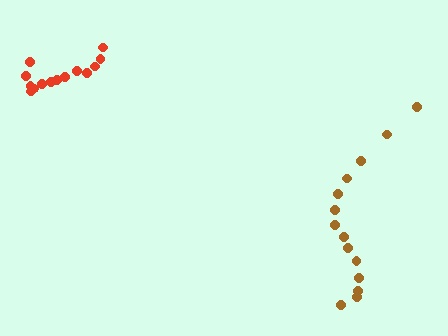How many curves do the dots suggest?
There are 2 distinct paths.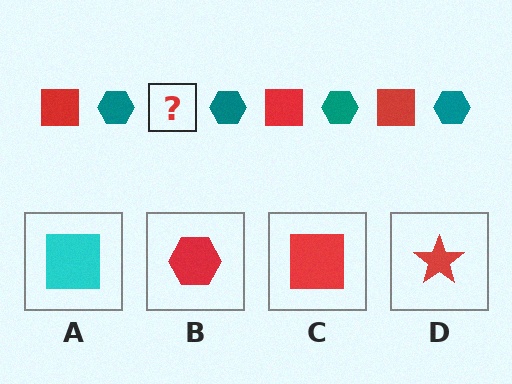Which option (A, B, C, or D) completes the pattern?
C.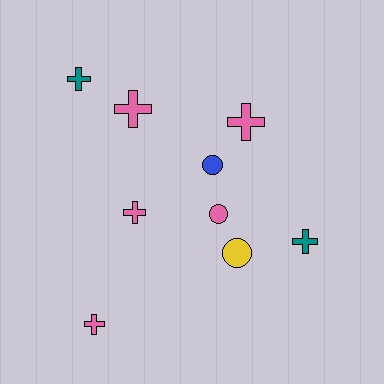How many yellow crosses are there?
There are no yellow crosses.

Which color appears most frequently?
Pink, with 5 objects.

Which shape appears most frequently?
Cross, with 6 objects.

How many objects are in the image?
There are 9 objects.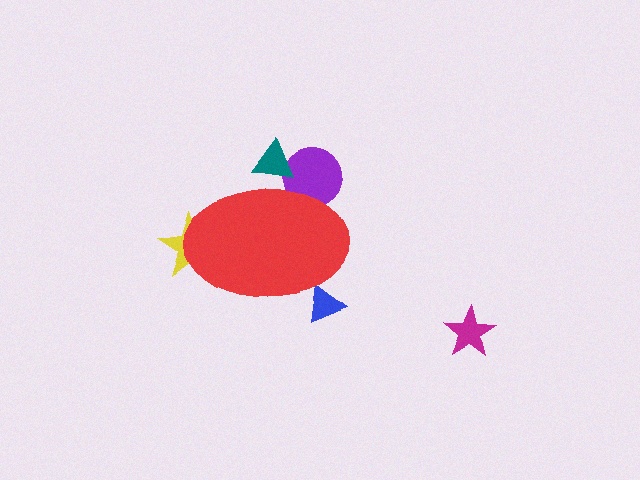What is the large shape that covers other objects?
A red ellipse.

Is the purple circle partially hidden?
Yes, the purple circle is partially hidden behind the red ellipse.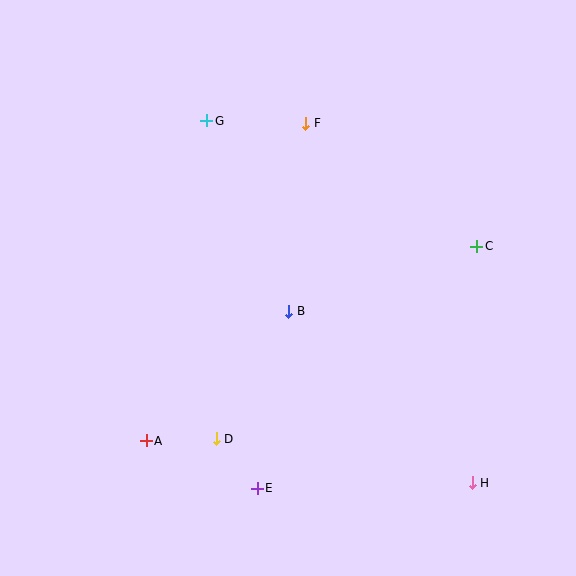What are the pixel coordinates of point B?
Point B is at (289, 311).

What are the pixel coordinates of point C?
Point C is at (477, 246).